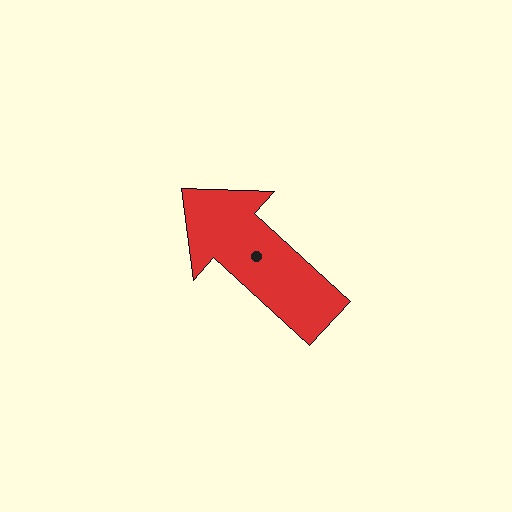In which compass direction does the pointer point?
Northwest.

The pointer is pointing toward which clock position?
Roughly 10 o'clock.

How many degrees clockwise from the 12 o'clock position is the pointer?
Approximately 312 degrees.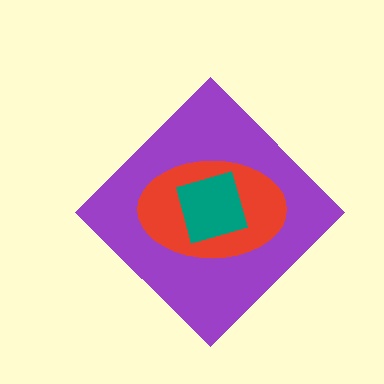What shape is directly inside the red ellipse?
The teal square.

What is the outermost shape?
The purple diamond.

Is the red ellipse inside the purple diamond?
Yes.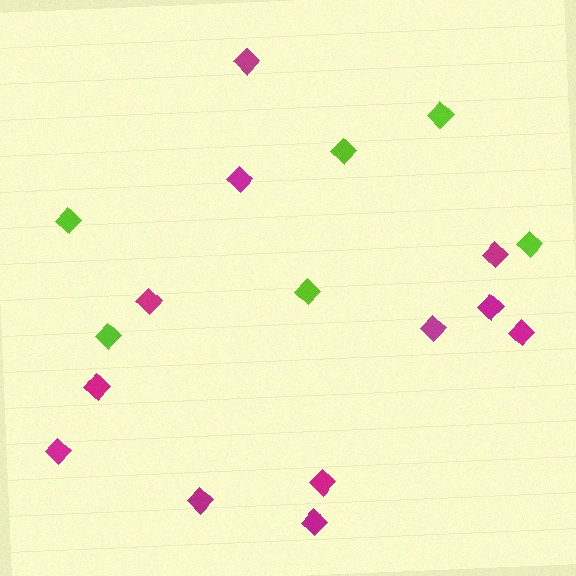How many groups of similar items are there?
There are 2 groups: one group of lime diamonds (6) and one group of magenta diamonds (12).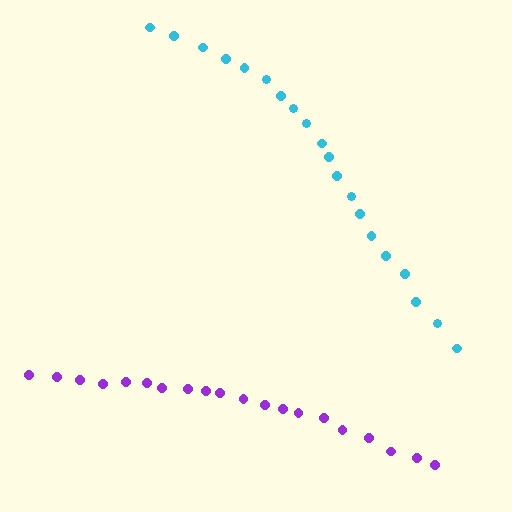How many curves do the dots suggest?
There are 2 distinct paths.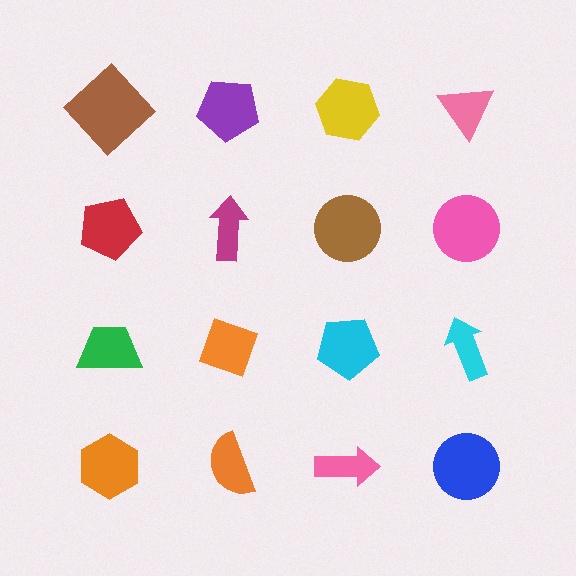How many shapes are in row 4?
4 shapes.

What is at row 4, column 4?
A blue circle.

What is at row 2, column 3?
A brown circle.